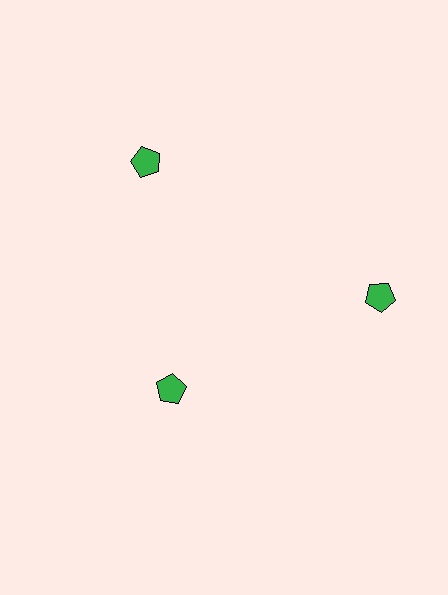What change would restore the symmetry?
The symmetry would be restored by moving it outward, back onto the ring so that all 3 pentagons sit at equal angles and equal distance from the center.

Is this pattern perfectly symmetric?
No. The 3 green pentagons are arranged in a ring, but one element near the 7 o'clock position is pulled inward toward the center, breaking the 3-fold rotational symmetry.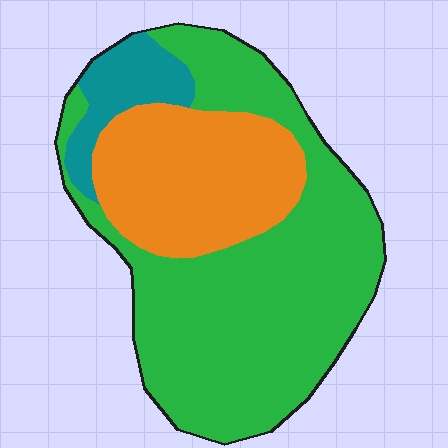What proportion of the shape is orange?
Orange covers around 30% of the shape.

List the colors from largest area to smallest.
From largest to smallest: green, orange, teal.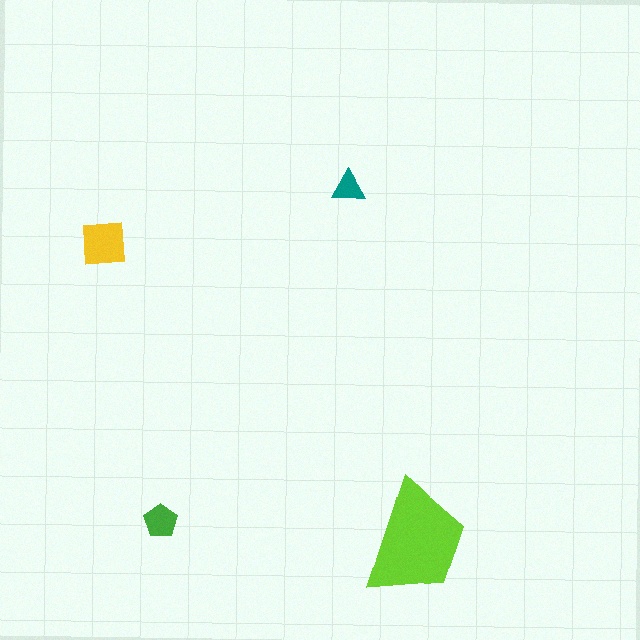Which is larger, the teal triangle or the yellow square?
The yellow square.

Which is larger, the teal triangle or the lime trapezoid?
The lime trapezoid.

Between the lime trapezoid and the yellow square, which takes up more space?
The lime trapezoid.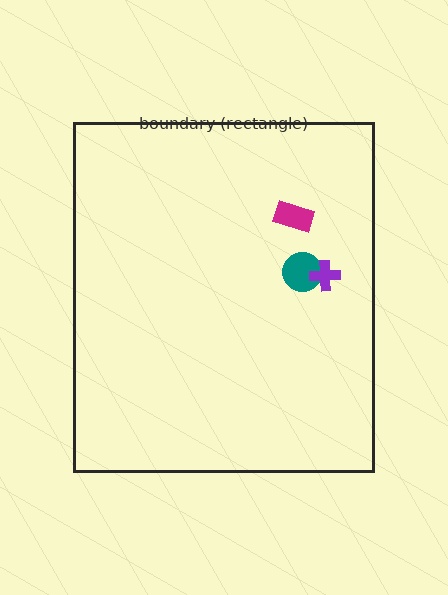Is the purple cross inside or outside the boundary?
Inside.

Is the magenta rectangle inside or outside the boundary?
Inside.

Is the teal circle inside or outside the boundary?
Inside.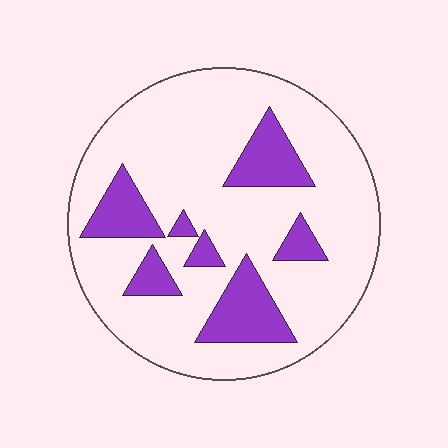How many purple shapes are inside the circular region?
7.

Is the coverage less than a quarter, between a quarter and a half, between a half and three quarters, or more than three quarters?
Less than a quarter.